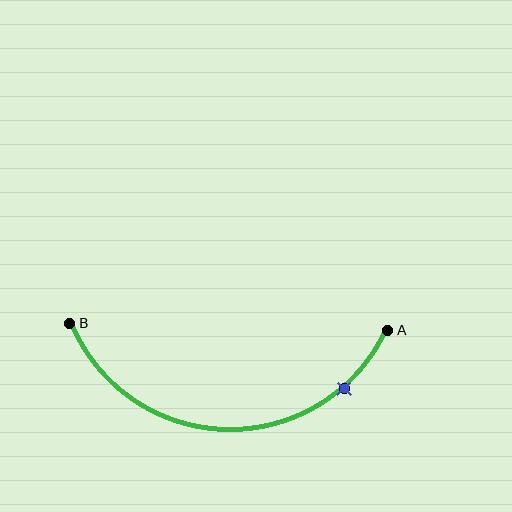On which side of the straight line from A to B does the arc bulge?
The arc bulges below the straight line connecting A and B.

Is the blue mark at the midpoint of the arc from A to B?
No. The blue mark lies on the arc but is closer to endpoint A. The arc midpoint would be at the point on the curve equidistant along the arc from both A and B.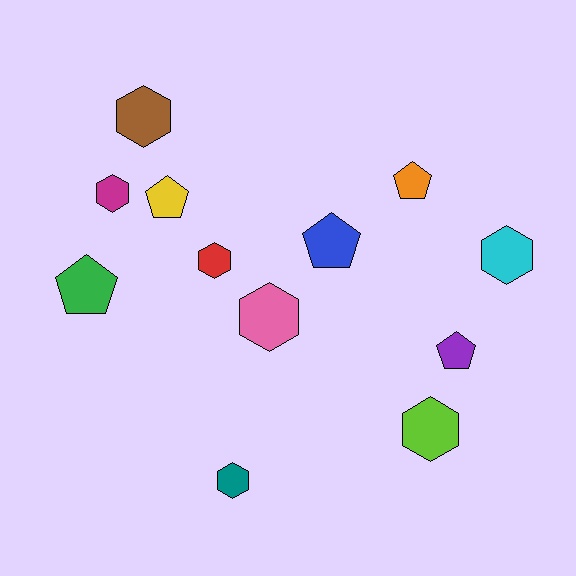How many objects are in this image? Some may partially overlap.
There are 12 objects.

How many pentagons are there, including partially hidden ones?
There are 5 pentagons.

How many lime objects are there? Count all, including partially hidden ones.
There is 1 lime object.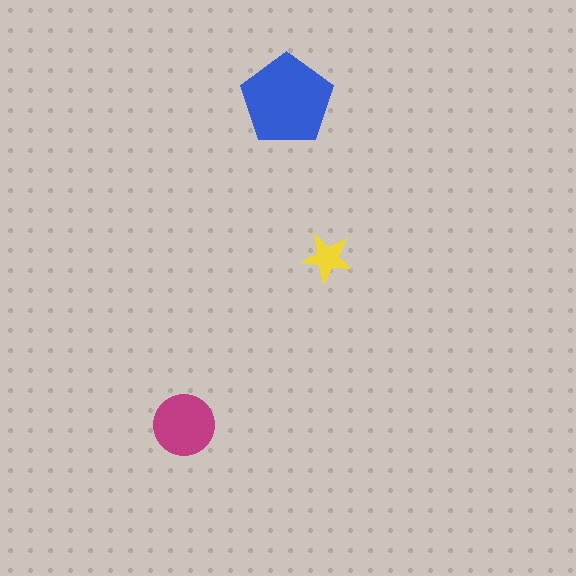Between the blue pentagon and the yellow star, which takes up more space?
The blue pentagon.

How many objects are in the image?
There are 3 objects in the image.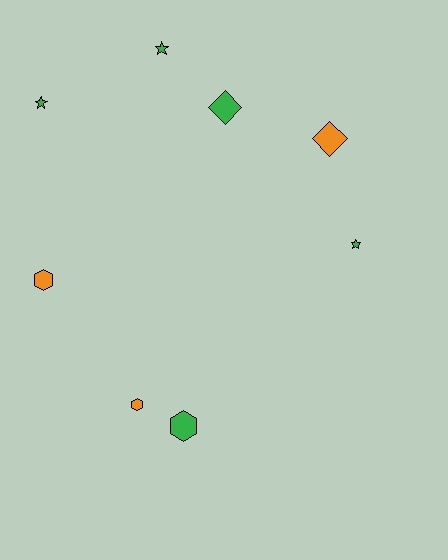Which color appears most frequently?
Green, with 5 objects.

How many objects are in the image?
There are 8 objects.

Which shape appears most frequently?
Star, with 3 objects.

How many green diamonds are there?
There is 1 green diamond.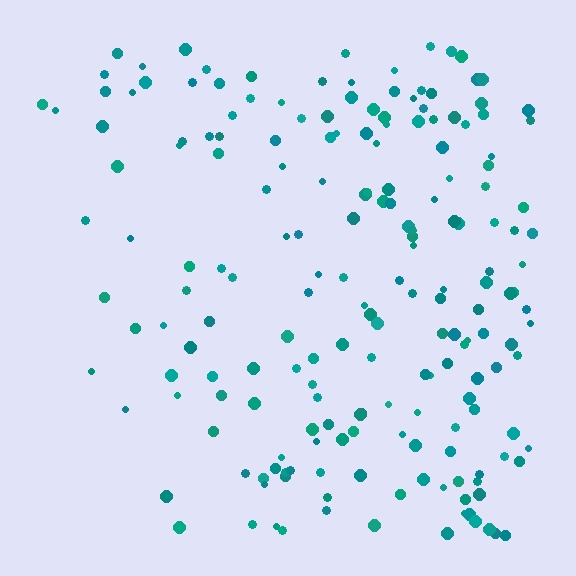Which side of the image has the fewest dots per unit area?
The left.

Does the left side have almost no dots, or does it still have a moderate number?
Still a moderate number, just noticeably fewer than the right.